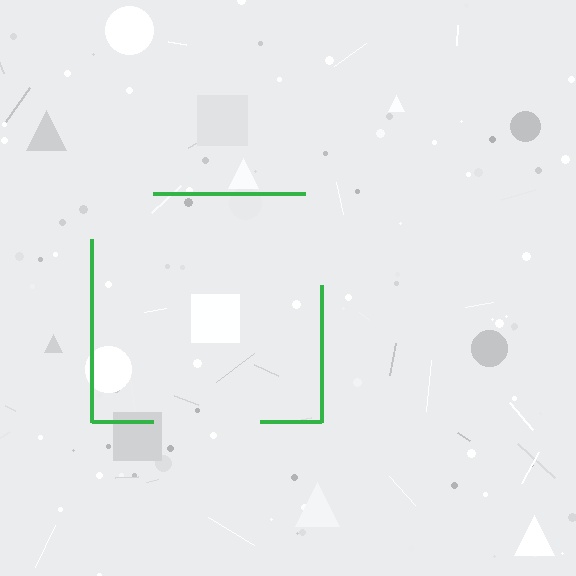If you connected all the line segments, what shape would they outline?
They would outline a square.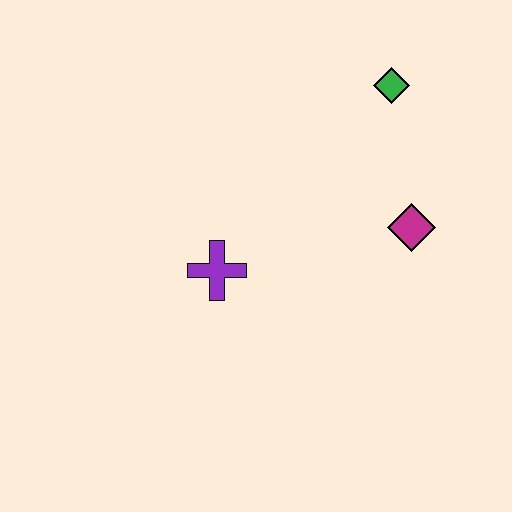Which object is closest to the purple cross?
The magenta diamond is closest to the purple cross.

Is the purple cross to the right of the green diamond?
No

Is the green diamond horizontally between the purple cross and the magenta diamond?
Yes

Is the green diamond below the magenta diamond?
No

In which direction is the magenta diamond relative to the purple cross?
The magenta diamond is to the right of the purple cross.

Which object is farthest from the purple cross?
The green diamond is farthest from the purple cross.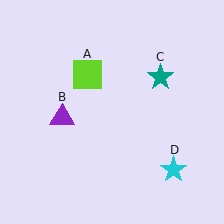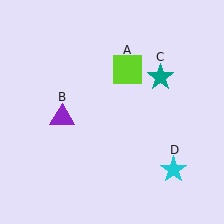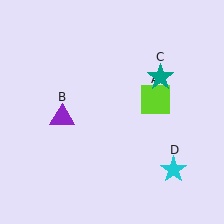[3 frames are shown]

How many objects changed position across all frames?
1 object changed position: lime square (object A).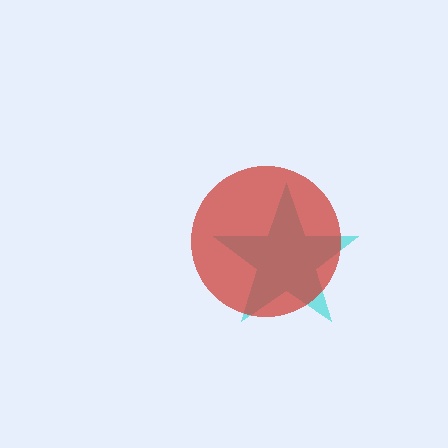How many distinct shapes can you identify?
There are 2 distinct shapes: a cyan star, a red circle.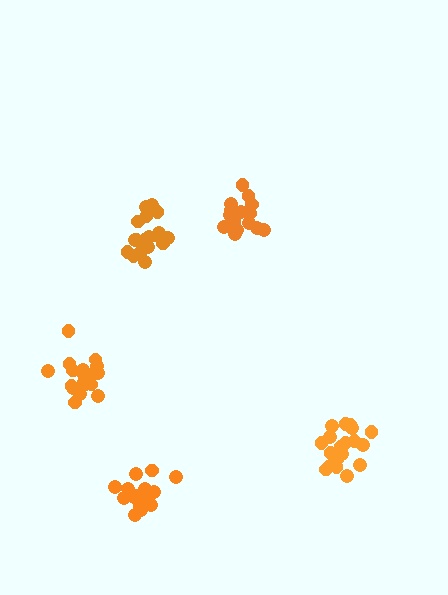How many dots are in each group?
Group 1: 16 dots, Group 2: 19 dots, Group 3: 16 dots, Group 4: 19 dots, Group 5: 19 dots (89 total).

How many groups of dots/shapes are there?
There are 5 groups.